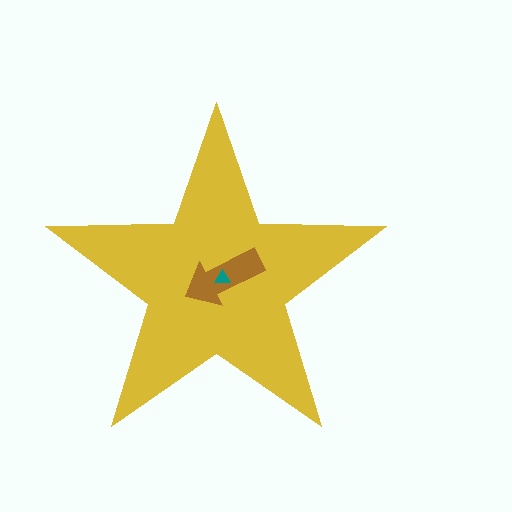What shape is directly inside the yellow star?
The brown arrow.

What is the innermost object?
The teal triangle.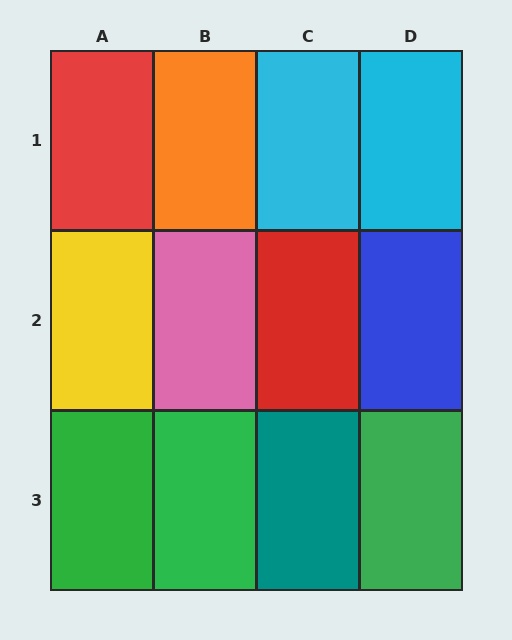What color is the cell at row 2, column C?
Red.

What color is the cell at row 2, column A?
Yellow.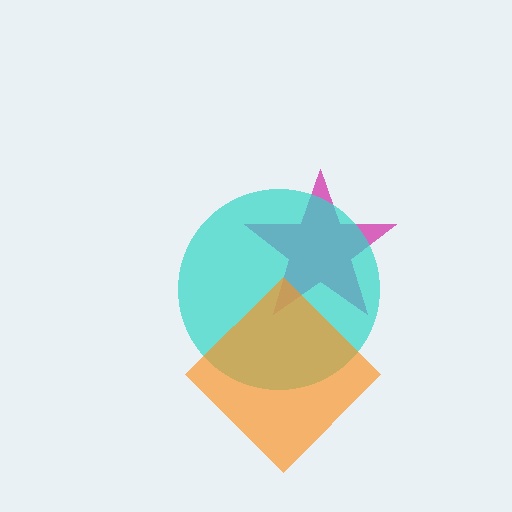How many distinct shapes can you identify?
There are 3 distinct shapes: a magenta star, a cyan circle, an orange diamond.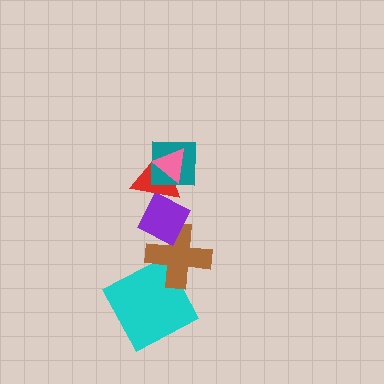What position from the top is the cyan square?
The cyan square is 6th from the top.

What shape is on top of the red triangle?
The teal square is on top of the red triangle.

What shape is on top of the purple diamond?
The red triangle is on top of the purple diamond.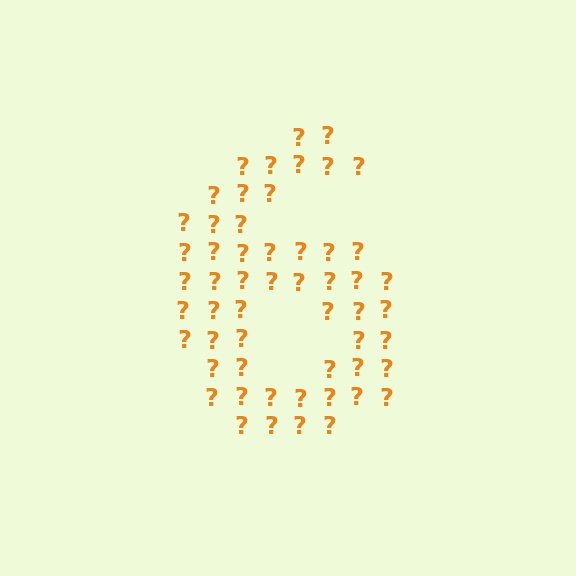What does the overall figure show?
The overall figure shows the digit 6.